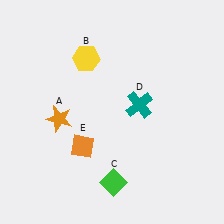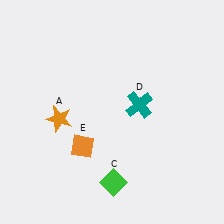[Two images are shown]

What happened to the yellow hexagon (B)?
The yellow hexagon (B) was removed in Image 2. It was in the top-left area of Image 1.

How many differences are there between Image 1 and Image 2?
There is 1 difference between the two images.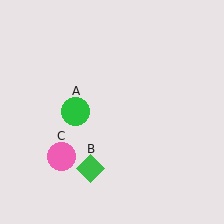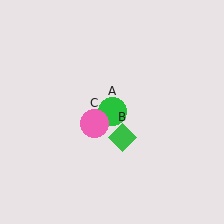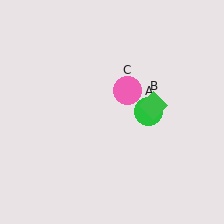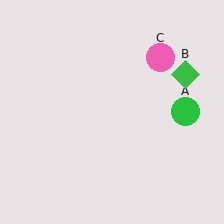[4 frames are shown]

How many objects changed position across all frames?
3 objects changed position: green circle (object A), green diamond (object B), pink circle (object C).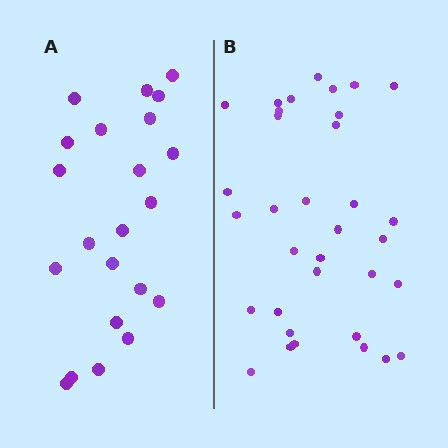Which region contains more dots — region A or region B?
Region B (the right region) has more dots.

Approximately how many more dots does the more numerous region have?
Region B has roughly 12 or so more dots than region A.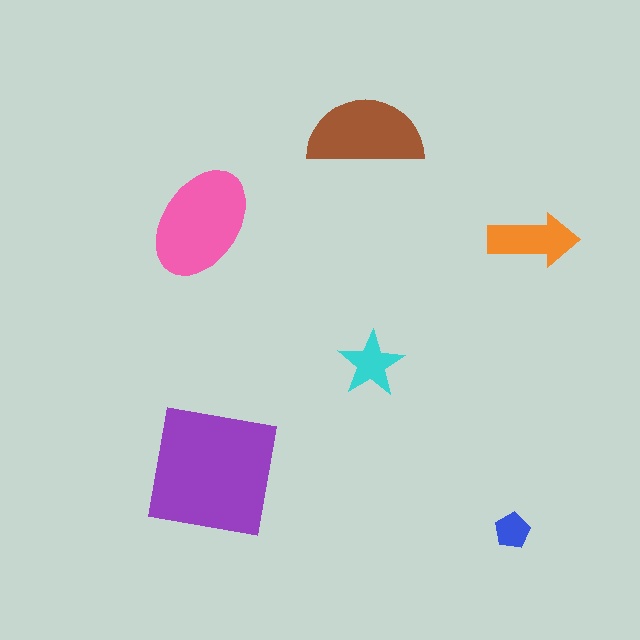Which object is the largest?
The purple square.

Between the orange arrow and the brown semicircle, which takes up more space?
The brown semicircle.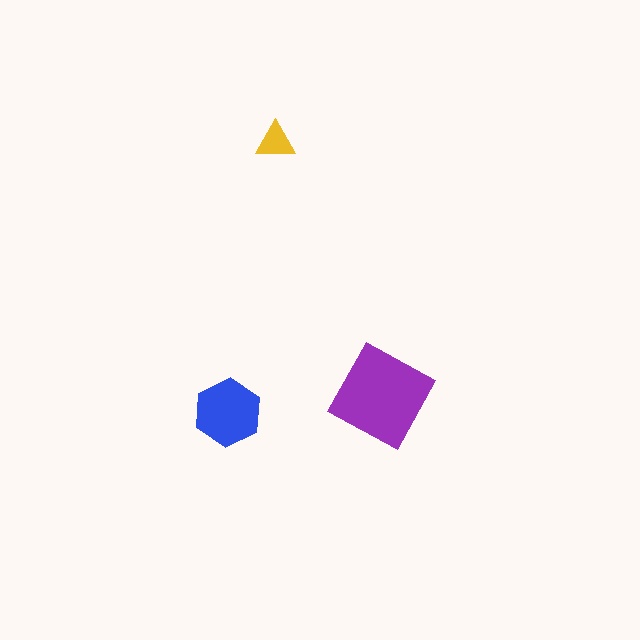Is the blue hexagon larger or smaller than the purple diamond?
Smaller.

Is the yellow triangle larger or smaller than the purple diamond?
Smaller.